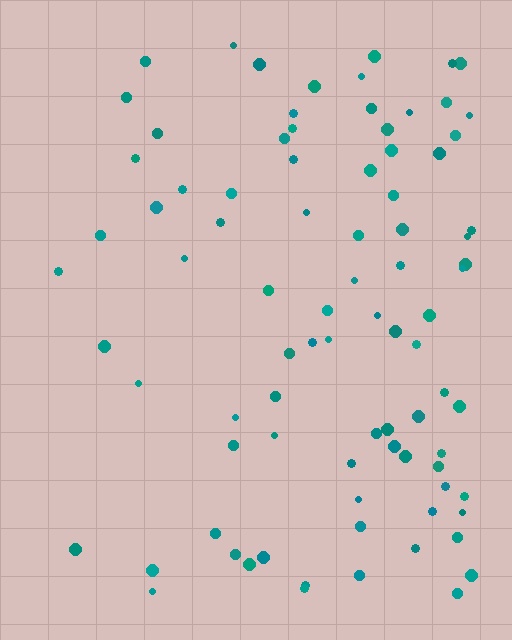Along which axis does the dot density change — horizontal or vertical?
Horizontal.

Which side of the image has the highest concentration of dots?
The right.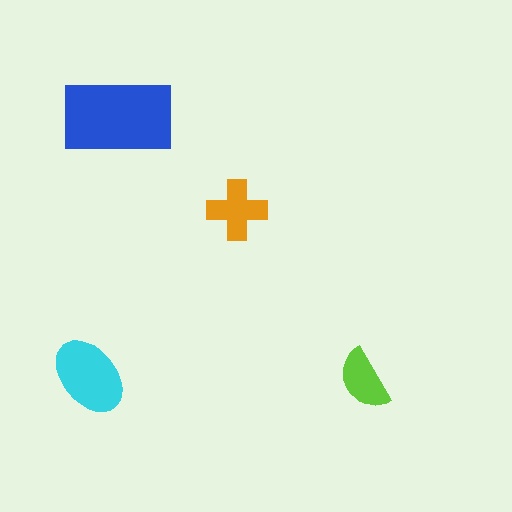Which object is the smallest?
The lime semicircle.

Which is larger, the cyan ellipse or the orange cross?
The cyan ellipse.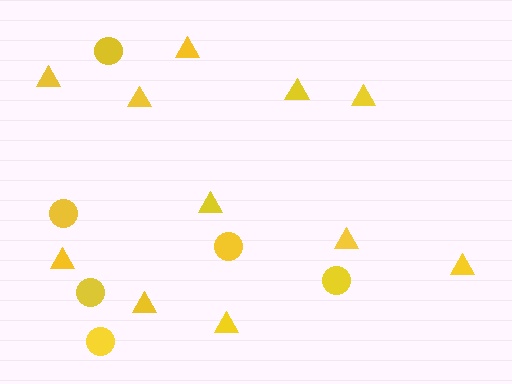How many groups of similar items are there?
There are 2 groups: one group of triangles (11) and one group of circles (6).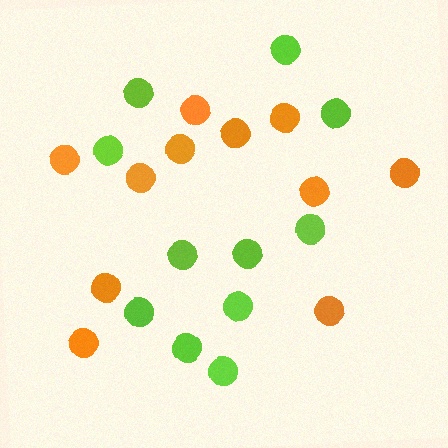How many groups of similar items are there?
There are 2 groups: one group of lime circles (11) and one group of orange circles (11).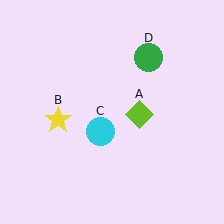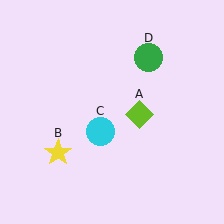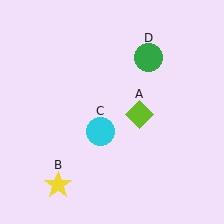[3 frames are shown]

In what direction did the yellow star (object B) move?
The yellow star (object B) moved down.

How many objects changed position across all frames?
1 object changed position: yellow star (object B).